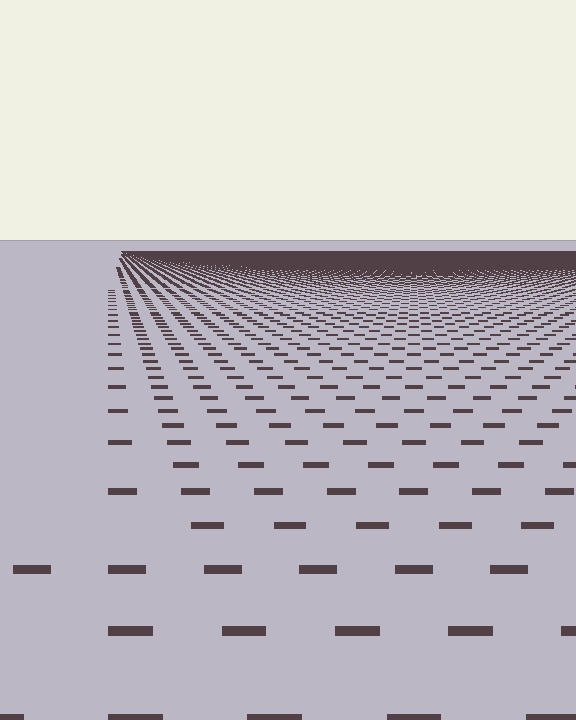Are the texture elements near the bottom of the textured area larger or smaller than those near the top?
Larger. Near the bottom, elements are closer to the viewer and appear at a bigger on-screen size.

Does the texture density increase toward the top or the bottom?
Density increases toward the top.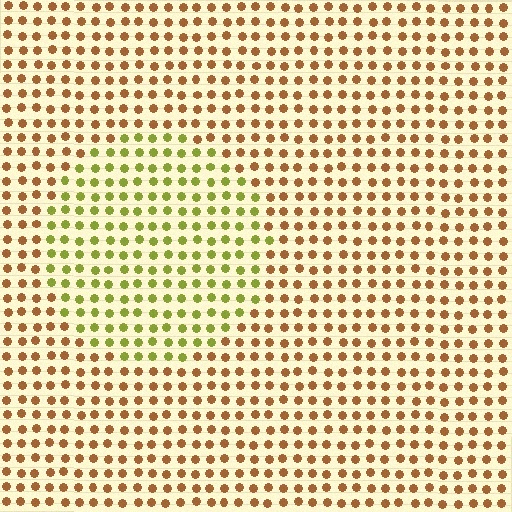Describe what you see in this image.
The image is filled with small brown elements in a uniform arrangement. A circle-shaped region is visible where the elements are tinted to a slightly different hue, forming a subtle color boundary.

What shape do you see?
I see a circle.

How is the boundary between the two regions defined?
The boundary is defined purely by a slight shift in hue (about 48 degrees). Spacing, size, and orientation are identical on both sides.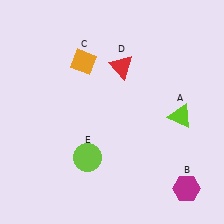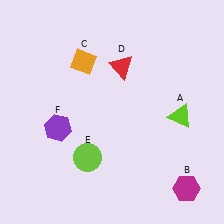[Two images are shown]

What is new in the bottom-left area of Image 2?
A purple hexagon (F) was added in the bottom-left area of Image 2.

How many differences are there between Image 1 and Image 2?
There is 1 difference between the two images.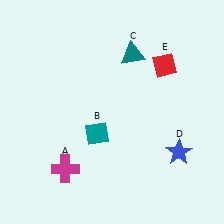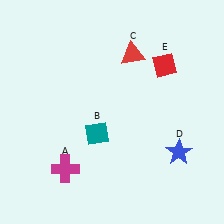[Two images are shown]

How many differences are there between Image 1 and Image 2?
There is 1 difference between the two images.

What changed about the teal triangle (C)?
In Image 1, C is teal. In Image 2, it changed to red.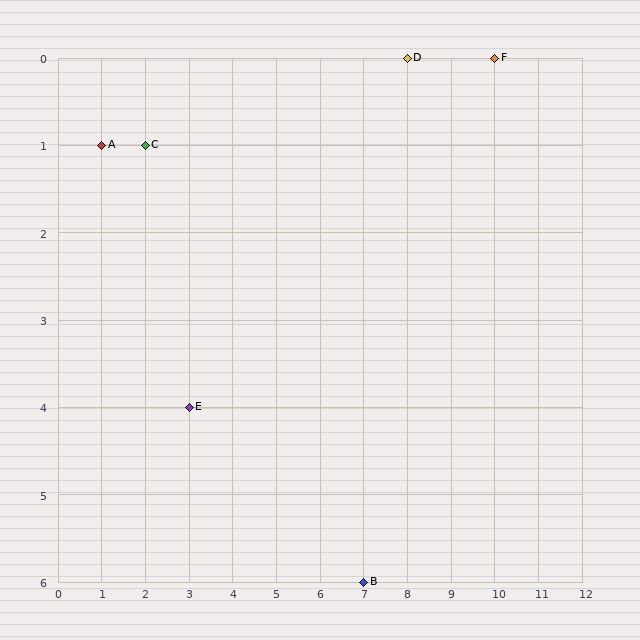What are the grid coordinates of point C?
Point C is at grid coordinates (2, 1).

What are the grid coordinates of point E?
Point E is at grid coordinates (3, 4).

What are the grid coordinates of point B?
Point B is at grid coordinates (7, 6).